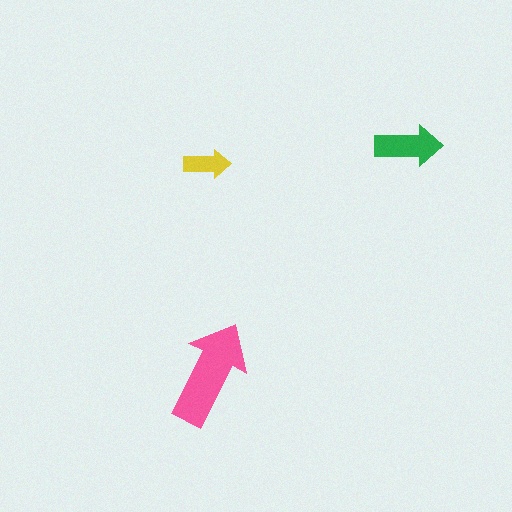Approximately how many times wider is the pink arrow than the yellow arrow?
About 2 times wider.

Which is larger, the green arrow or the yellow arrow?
The green one.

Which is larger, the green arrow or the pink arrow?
The pink one.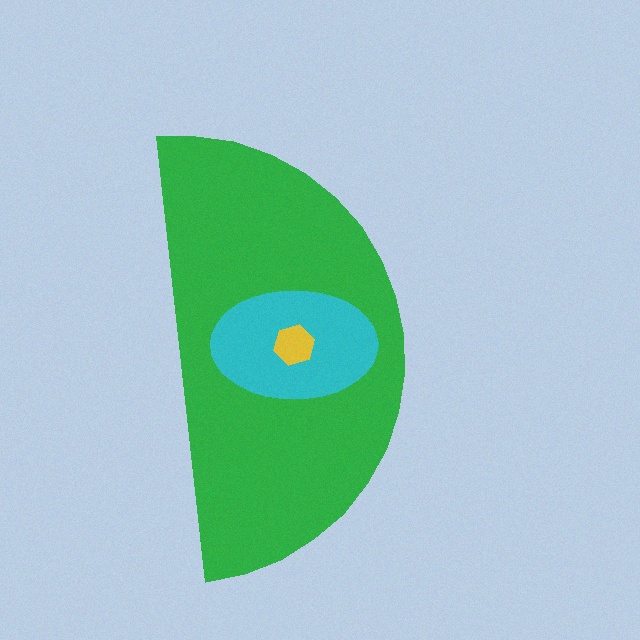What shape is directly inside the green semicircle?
The cyan ellipse.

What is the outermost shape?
The green semicircle.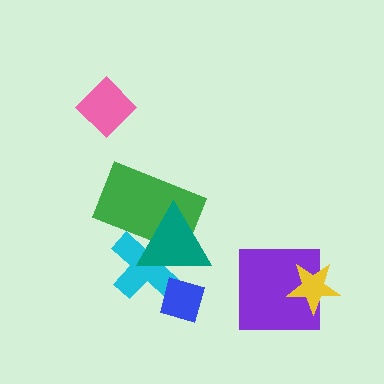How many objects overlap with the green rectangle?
2 objects overlap with the green rectangle.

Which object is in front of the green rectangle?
The teal triangle is in front of the green rectangle.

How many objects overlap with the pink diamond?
0 objects overlap with the pink diamond.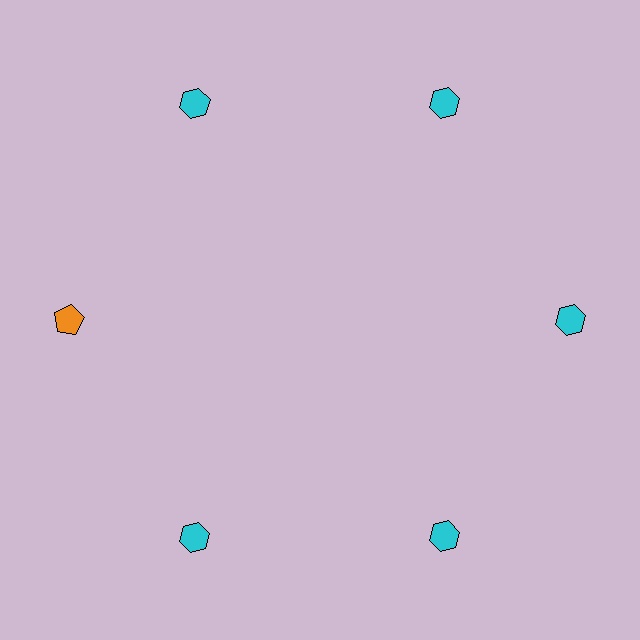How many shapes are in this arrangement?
There are 6 shapes arranged in a ring pattern.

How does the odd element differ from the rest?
It differs in both color (orange instead of cyan) and shape (pentagon instead of hexagon).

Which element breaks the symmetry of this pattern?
The orange pentagon at roughly the 9 o'clock position breaks the symmetry. All other shapes are cyan hexagons.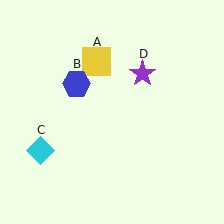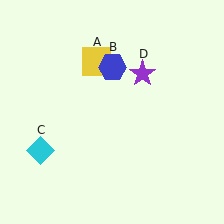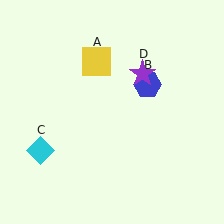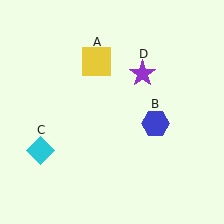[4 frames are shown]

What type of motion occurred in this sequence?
The blue hexagon (object B) rotated clockwise around the center of the scene.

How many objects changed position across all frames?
1 object changed position: blue hexagon (object B).